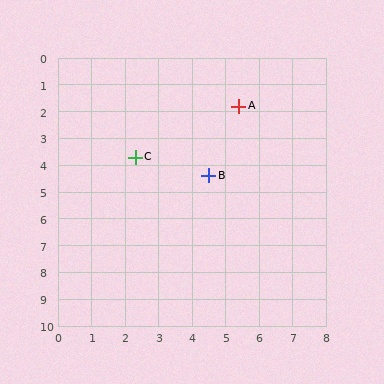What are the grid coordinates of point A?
Point A is at approximately (5.4, 1.8).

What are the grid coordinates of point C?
Point C is at approximately (2.3, 3.7).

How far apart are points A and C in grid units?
Points A and C are about 3.6 grid units apart.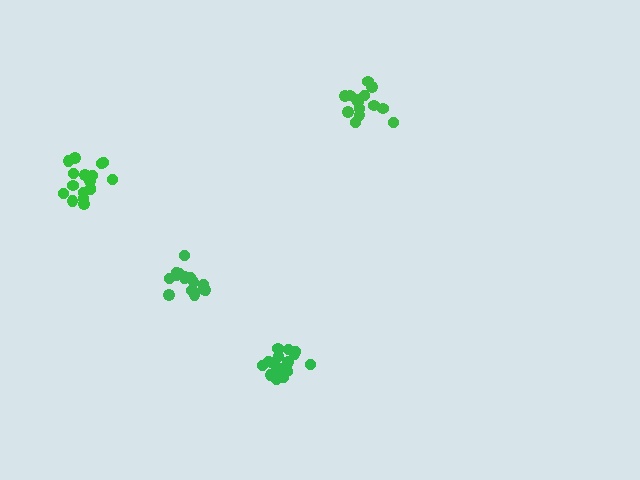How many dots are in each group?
Group 1: 18 dots, Group 2: 14 dots, Group 3: 15 dots, Group 4: 16 dots (63 total).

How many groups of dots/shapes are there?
There are 4 groups.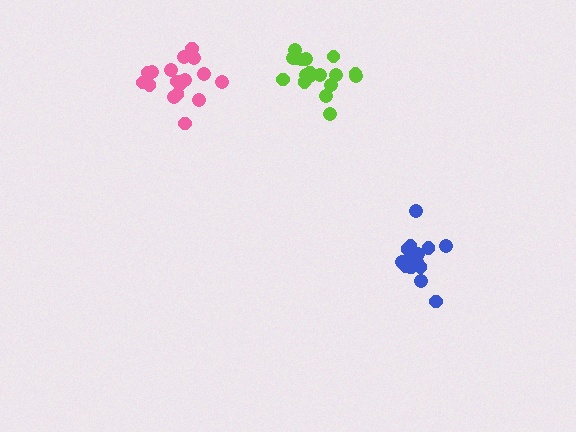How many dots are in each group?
Group 1: 16 dots, Group 2: 17 dots, Group 3: 19 dots (52 total).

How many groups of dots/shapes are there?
There are 3 groups.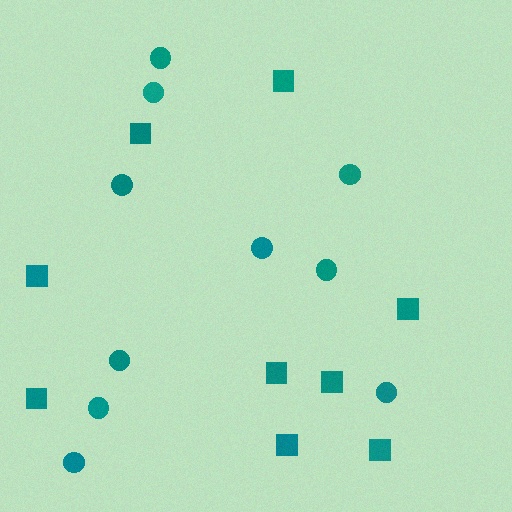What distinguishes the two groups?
There are 2 groups: one group of squares (9) and one group of circles (10).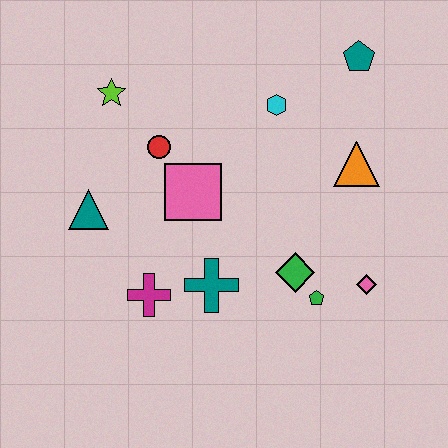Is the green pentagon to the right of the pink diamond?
No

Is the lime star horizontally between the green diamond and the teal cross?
No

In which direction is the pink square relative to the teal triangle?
The pink square is to the right of the teal triangle.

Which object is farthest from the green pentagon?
The lime star is farthest from the green pentagon.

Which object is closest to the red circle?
The pink square is closest to the red circle.